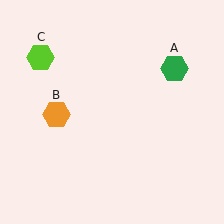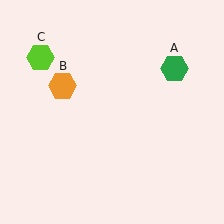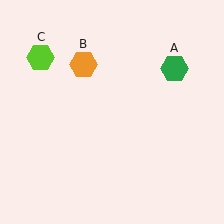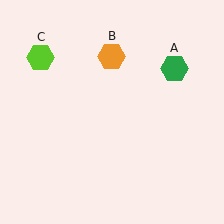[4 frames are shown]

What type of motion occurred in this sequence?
The orange hexagon (object B) rotated clockwise around the center of the scene.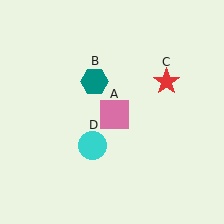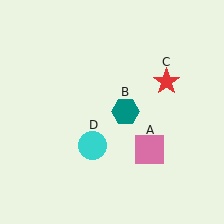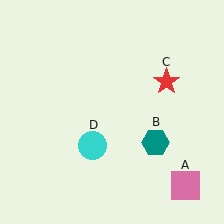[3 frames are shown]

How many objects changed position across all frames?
2 objects changed position: pink square (object A), teal hexagon (object B).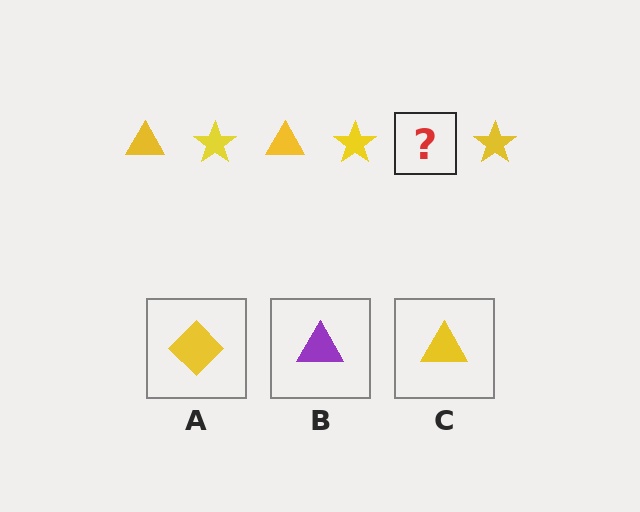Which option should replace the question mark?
Option C.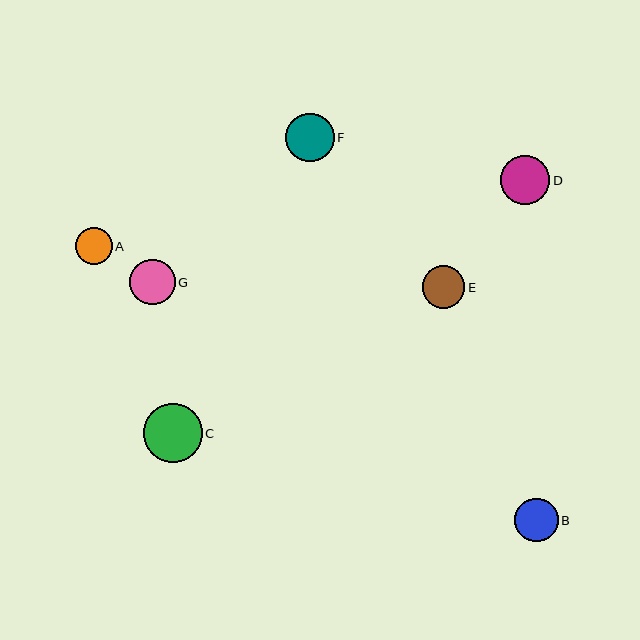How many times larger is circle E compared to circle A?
Circle E is approximately 1.2 times the size of circle A.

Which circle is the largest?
Circle C is the largest with a size of approximately 59 pixels.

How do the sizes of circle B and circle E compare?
Circle B and circle E are approximately the same size.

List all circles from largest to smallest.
From largest to smallest: C, D, F, G, B, E, A.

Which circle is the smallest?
Circle A is the smallest with a size of approximately 37 pixels.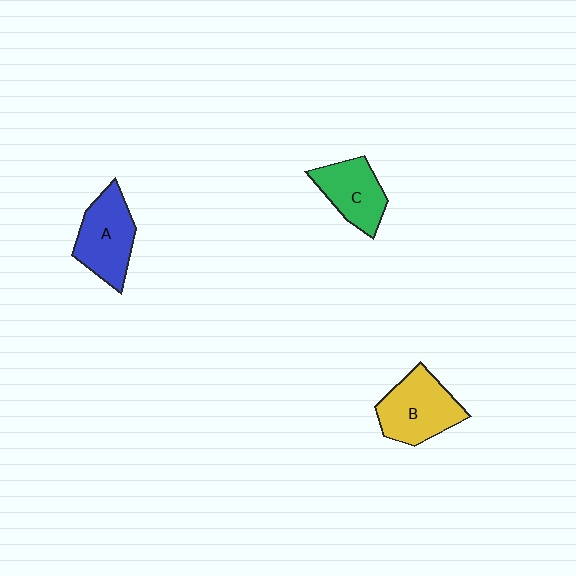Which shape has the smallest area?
Shape C (green).